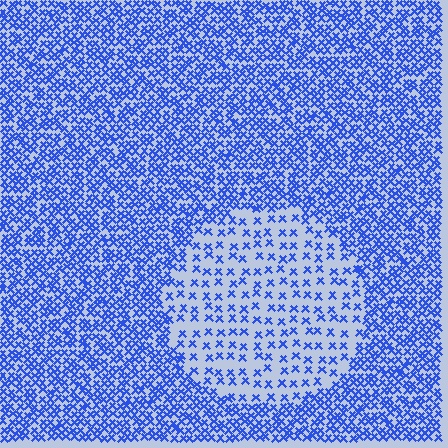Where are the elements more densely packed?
The elements are more densely packed outside the circle boundary.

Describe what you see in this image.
The image contains small blue elements arranged at two different densities. A circle-shaped region is visible where the elements are less densely packed than the surrounding area.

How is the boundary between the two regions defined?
The boundary is defined by a change in element density (approximately 2.6x ratio). All elements are the same color, size, and shape.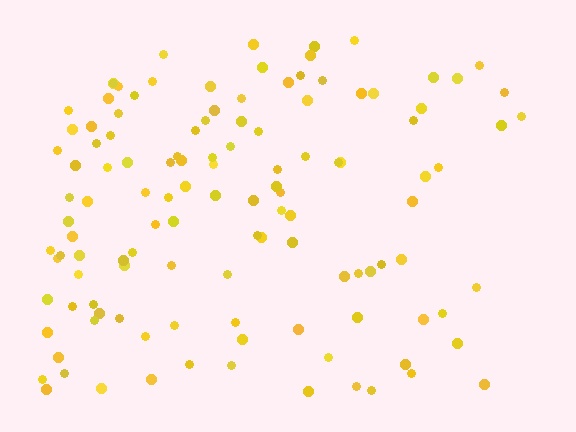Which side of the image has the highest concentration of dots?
The left.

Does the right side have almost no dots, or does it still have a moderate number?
Still a moderate number, just noticeably fewer than the left.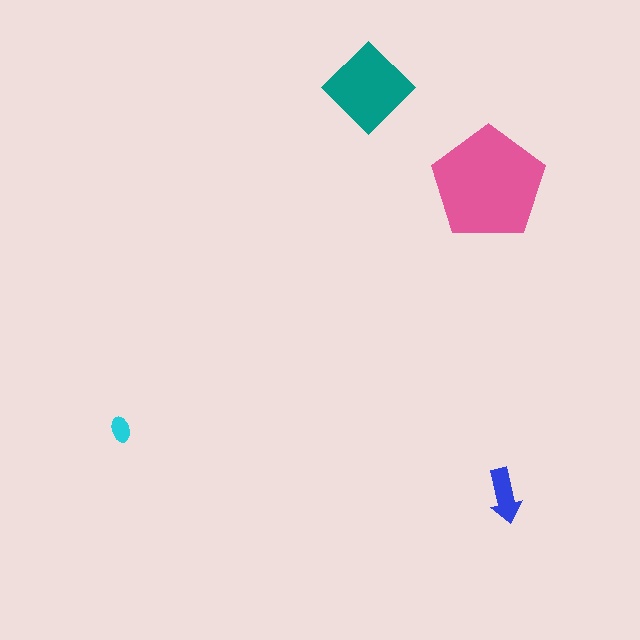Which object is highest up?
The teal diamond is topmost.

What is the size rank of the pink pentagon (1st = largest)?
1st.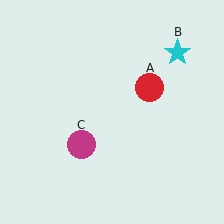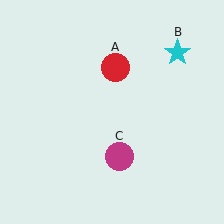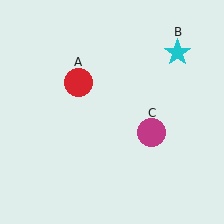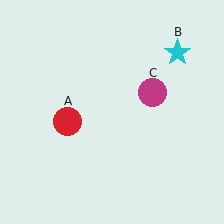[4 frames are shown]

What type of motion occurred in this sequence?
The red circle (object A), magenta circle (object C) rotated counterclockwise around the center of the scene.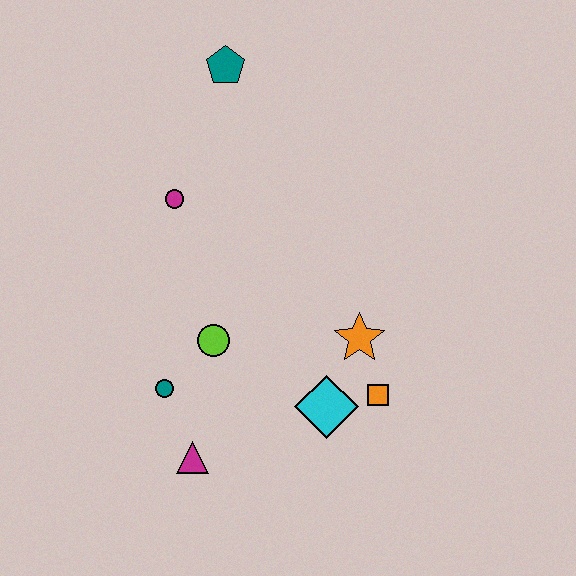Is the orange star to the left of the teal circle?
No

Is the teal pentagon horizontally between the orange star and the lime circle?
Yes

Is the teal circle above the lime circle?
No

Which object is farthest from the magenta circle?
The orange square is farthest from the magenta circle.